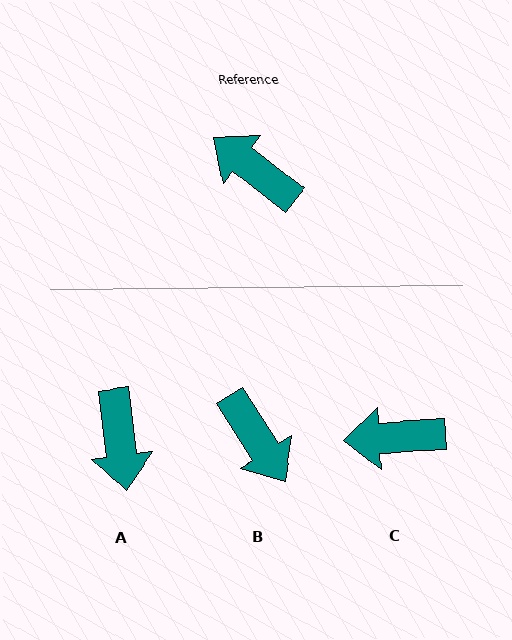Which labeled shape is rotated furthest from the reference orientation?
B, about 161 degrees away.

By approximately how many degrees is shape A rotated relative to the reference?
Approximately 135 degrees counter-clockwise.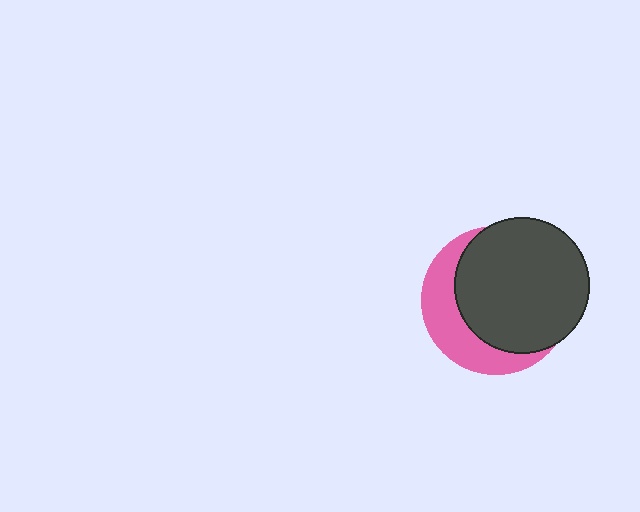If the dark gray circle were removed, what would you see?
You would see the complete pink circle.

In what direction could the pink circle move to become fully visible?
The pink circle could move toward the lower-left. That would shift it out from behind the dark gray circle entirely.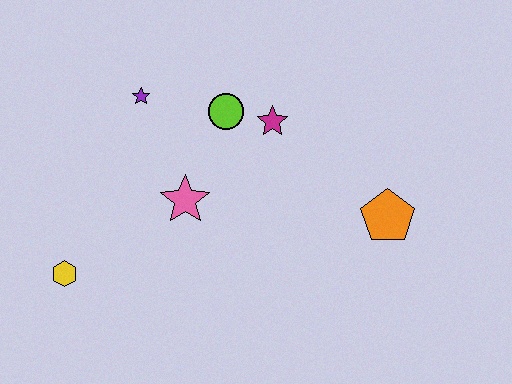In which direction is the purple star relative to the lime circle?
The purple star is to the left of the lime circle.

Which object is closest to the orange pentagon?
The magenta star is closest to the orange pentagon.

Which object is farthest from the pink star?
The orange pentagon is farthest from the pink star.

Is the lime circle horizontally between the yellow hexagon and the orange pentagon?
Yes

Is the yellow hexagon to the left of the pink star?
Yes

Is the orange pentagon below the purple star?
Yes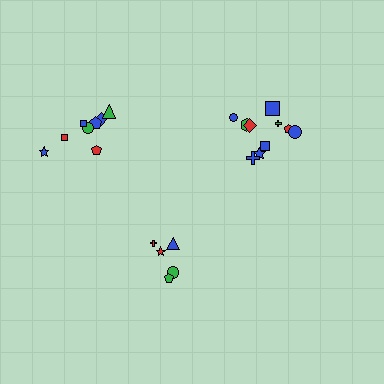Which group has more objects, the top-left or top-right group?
The top-right group.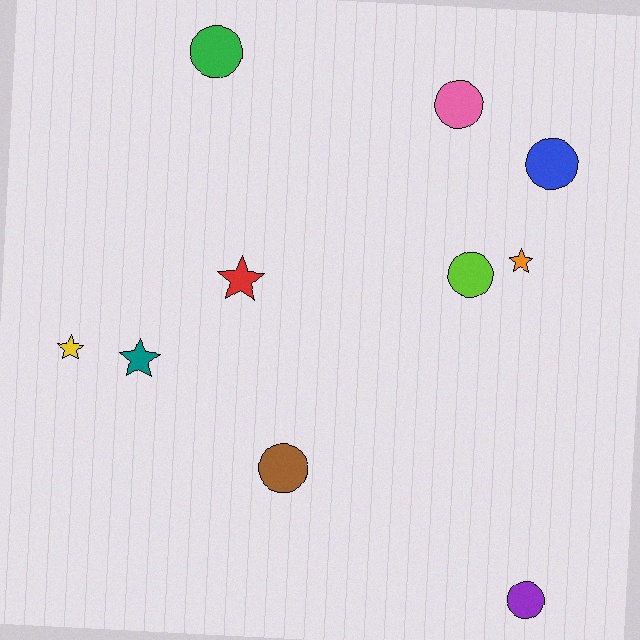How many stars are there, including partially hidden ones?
There are 4 stars.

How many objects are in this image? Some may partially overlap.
There are 10 objects.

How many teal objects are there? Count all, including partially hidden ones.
There is 1 teal object.